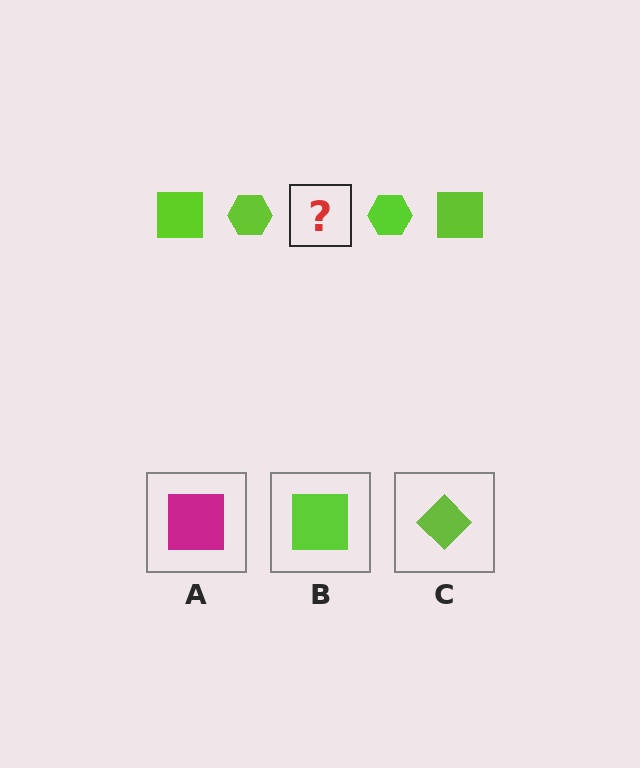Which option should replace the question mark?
Option B.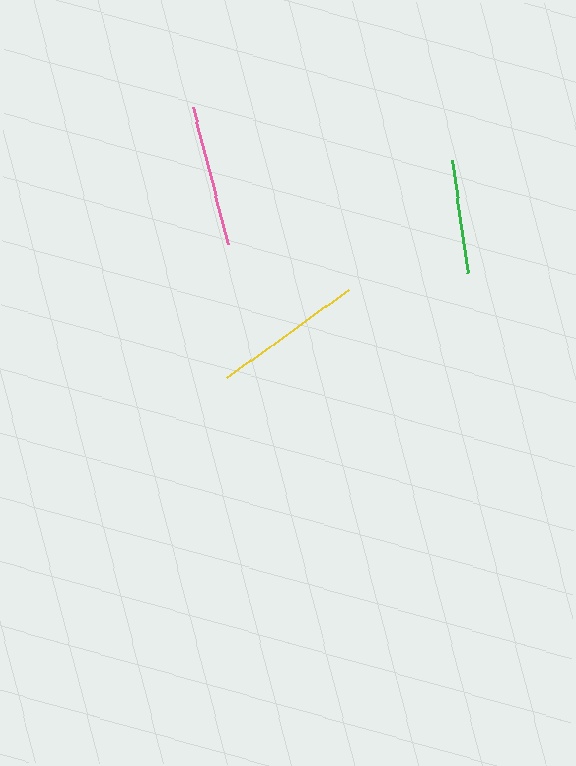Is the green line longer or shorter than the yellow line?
The yellow line is longer than the green line.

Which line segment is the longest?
The yellow line is the longest at approximately 151 pixels.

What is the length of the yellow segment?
The yellow segment is approximately 151 pixels long.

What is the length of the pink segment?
The pink segment is approximately 141 pixels long.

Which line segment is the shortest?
The green line is the shortest at approximately 115 pixels.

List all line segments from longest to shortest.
From longest to shortest: yellow, pink, green.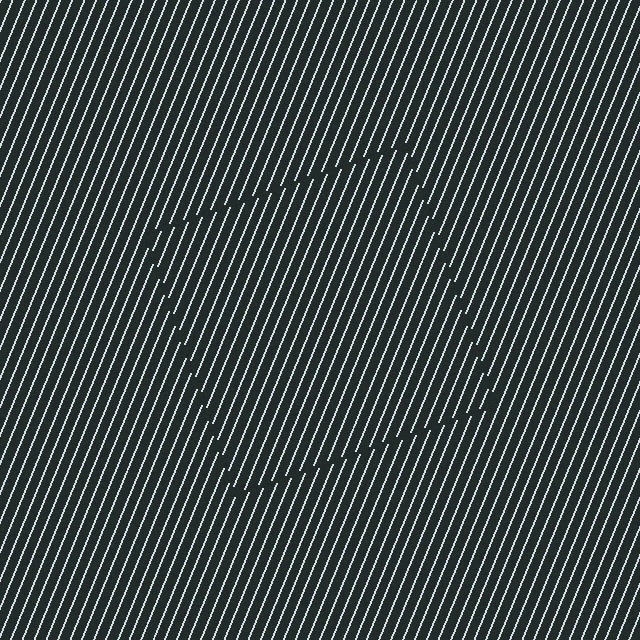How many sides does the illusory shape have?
4 sides — the line-ends trace a square.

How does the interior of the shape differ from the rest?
The interior of the shape contains the same grating, shifted by half a period — the contour is defined by the phase discontinuity where line-ends from the inner and outer gratings abut.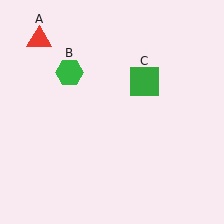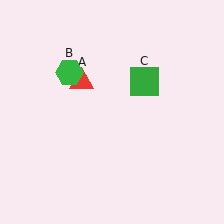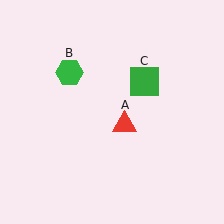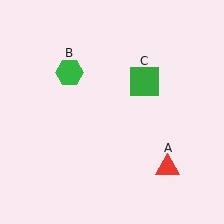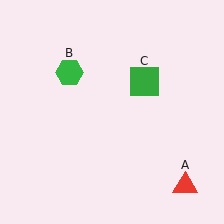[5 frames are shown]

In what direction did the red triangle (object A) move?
The red triangle (object A) moved down and to the right.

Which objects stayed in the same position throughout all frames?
Green hexagon (object B) and green square (object C) remained stationary.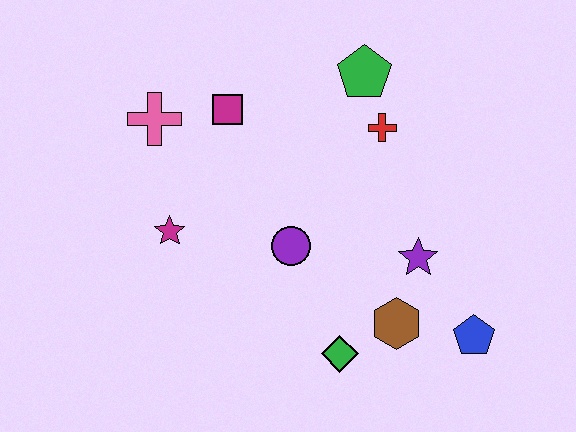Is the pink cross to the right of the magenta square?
No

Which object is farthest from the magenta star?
The blue pentagon is farthest from the magenta star.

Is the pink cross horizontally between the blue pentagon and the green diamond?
No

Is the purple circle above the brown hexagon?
Yes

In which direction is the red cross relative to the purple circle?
The red cross is above the purple circle.